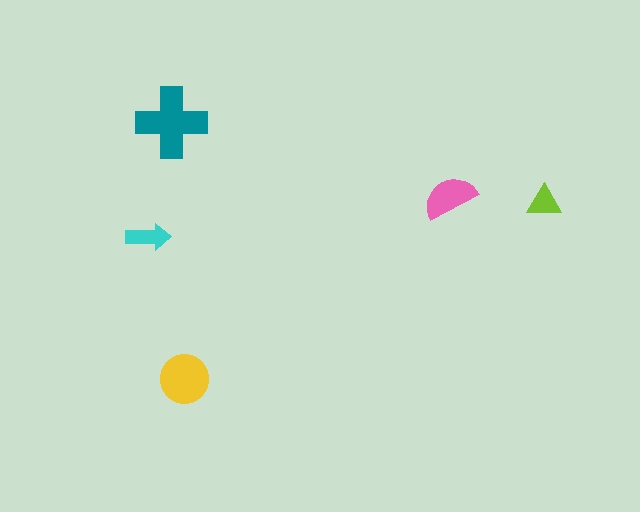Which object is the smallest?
The lime triangle.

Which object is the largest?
The teal cross.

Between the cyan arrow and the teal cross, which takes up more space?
The teal cross.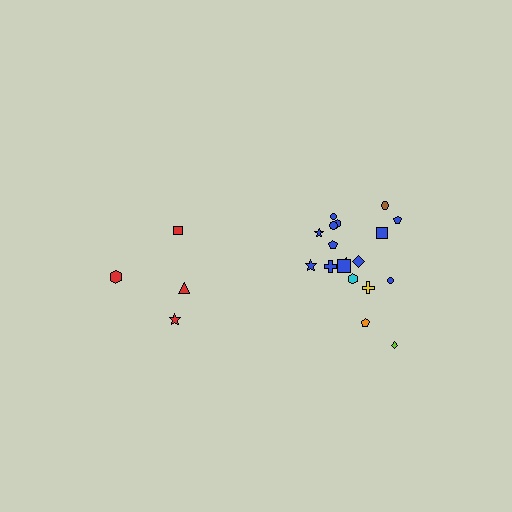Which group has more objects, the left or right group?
The right group.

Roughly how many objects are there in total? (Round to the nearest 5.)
Roughly 20 objects in total.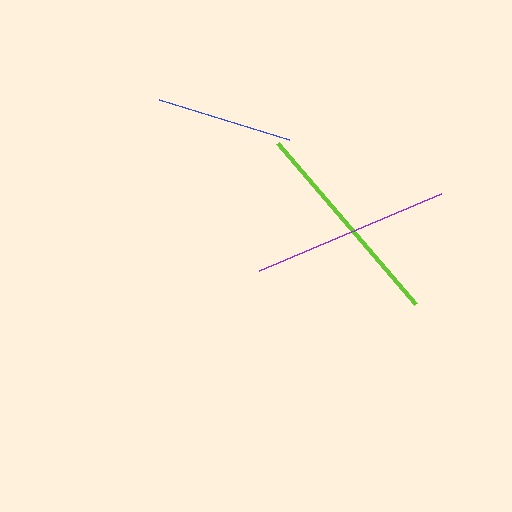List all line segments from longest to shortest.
From longest to shortest: lime, purple, blue.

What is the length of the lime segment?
The lime segment is approximately 212 pixels long.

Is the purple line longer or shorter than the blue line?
The purple line is longer than the blue line.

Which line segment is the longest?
The lime line is the longest at approximately 212 pixels.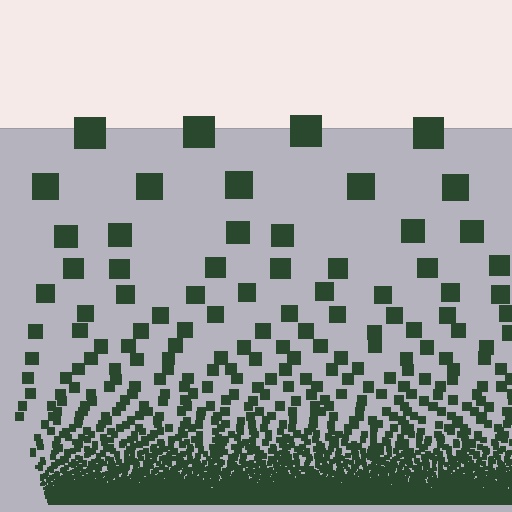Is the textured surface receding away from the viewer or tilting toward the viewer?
The surface appears to tilt toward the viewer. Texture elements get larger and sparser toward the top.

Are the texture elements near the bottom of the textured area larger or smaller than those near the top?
Smaller. The gradient is inverted — elements near the bottom are smaller and denser.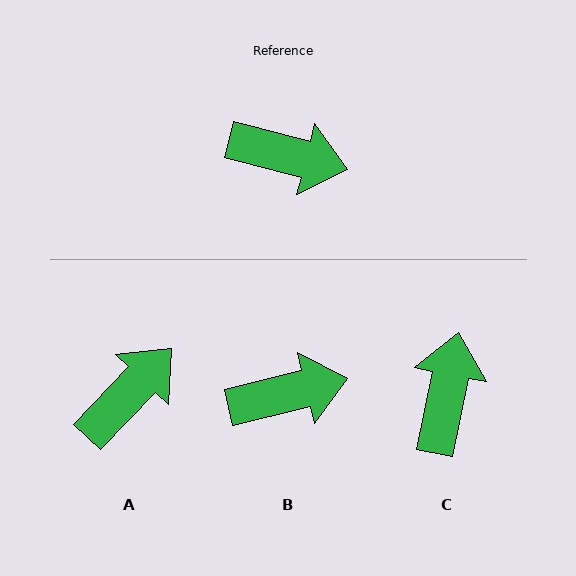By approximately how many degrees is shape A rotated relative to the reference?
Approximately 61 degrees counter-clockwise.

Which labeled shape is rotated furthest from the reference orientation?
C, about 93 degrees away.